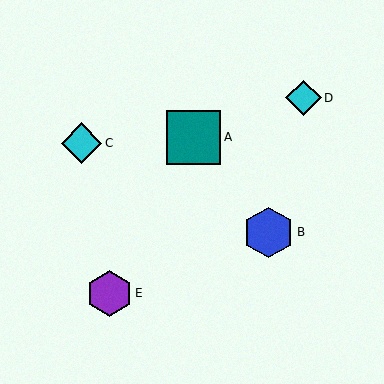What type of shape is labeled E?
Shape E is a purple hexagon.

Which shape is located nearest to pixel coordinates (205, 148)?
The teal square (labeled A) at (193, 137) is nearest to that location.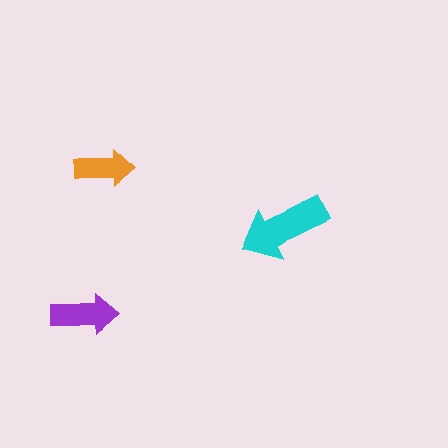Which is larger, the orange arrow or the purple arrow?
The purple one.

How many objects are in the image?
There are 3 objects in the image.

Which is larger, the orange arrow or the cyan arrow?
The cyan one.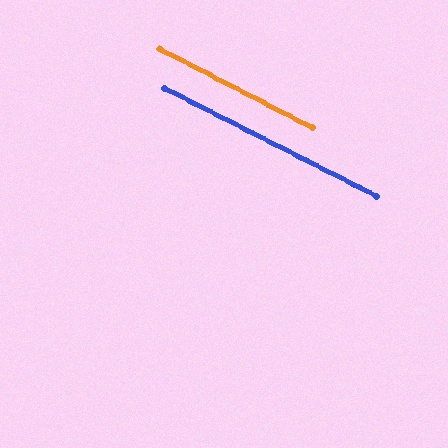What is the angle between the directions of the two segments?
Approximately 0 degrees.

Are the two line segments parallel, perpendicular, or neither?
Parallel — their directions differ by only 0.1°.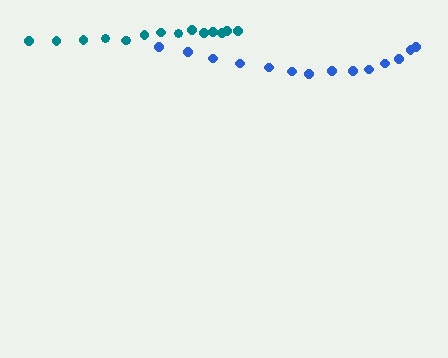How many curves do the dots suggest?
There are 2 distinct paths.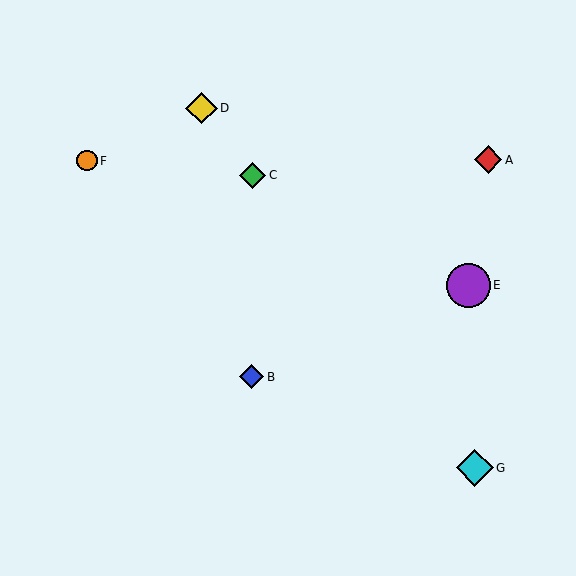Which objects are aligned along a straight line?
Objects C, D, G are aligned along a straight line.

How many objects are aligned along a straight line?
3 objects (C, D, G) are aligned along a straight line.